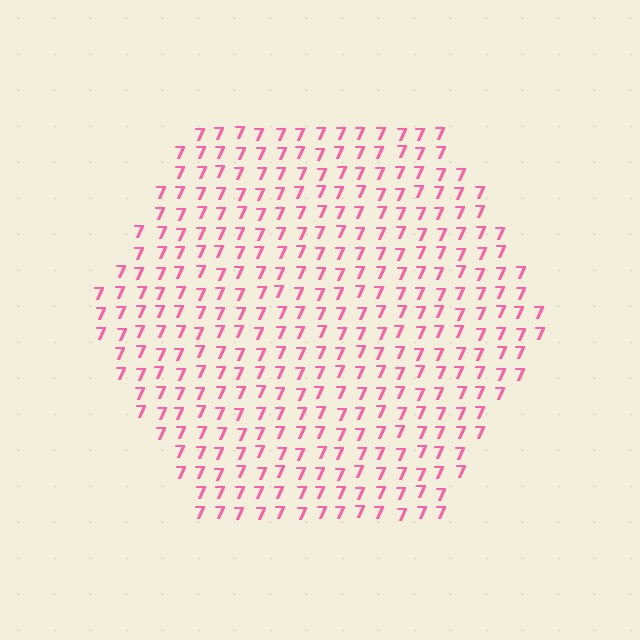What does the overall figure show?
The overall figure shows a hexagon.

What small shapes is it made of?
It is made of small digit 7's.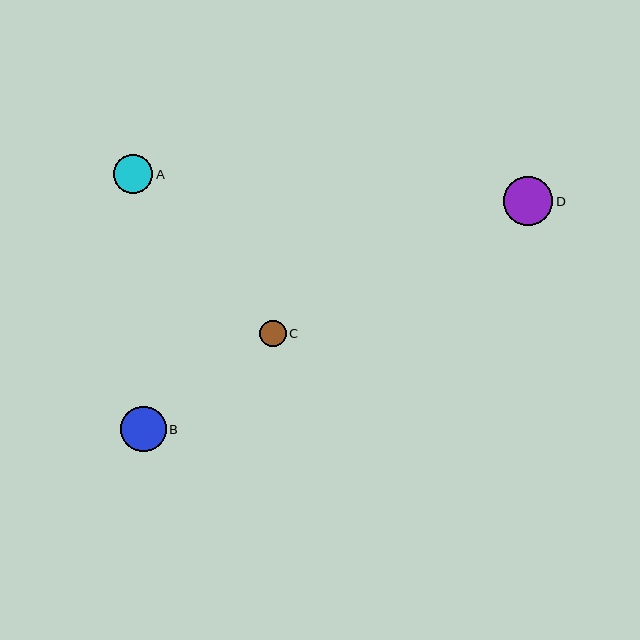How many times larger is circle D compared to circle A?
Circle D is approximately 1.3 times the size of circle A.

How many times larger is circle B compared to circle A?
Circle B is approximately 1.2 times the size of circle A.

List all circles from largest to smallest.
From largest to smallest: D, B, A, C.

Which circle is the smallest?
Circle C is the smallest with a size of approximately 26 pixels.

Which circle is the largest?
Circle D is the largest with a size of approximately 49 pixels.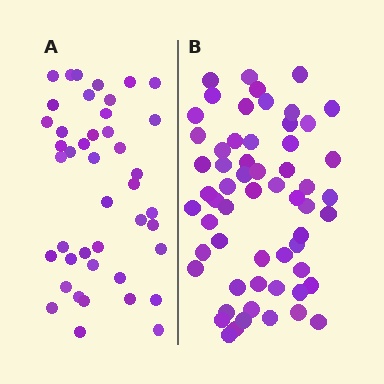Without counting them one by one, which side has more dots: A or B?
Region B (the right region) has more dots.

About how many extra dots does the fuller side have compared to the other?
Region B has approximately 15 more dots than region A.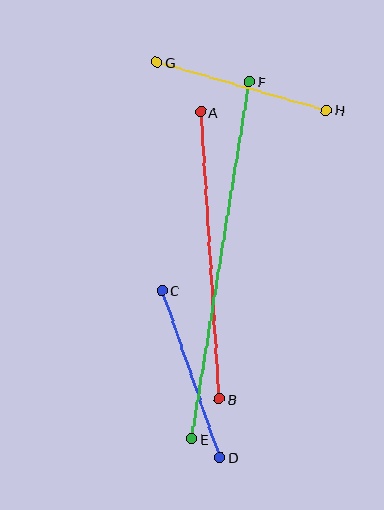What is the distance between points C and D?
The distance is approximately 177 pixels.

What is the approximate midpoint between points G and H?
The midpoint is at approximately (242, 86) pixels.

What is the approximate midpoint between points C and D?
The midpoint is at approximately (191, 374) pixels.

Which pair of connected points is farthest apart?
Points E and F are farthest apart.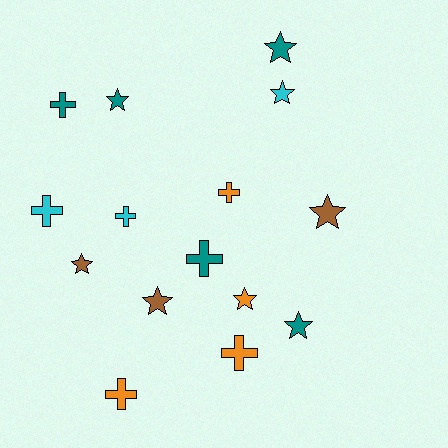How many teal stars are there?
There are 3 teal stars.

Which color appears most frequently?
Teal, with 5 objects.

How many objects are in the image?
There are 15 objects.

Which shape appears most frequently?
Star, with 8 objects.